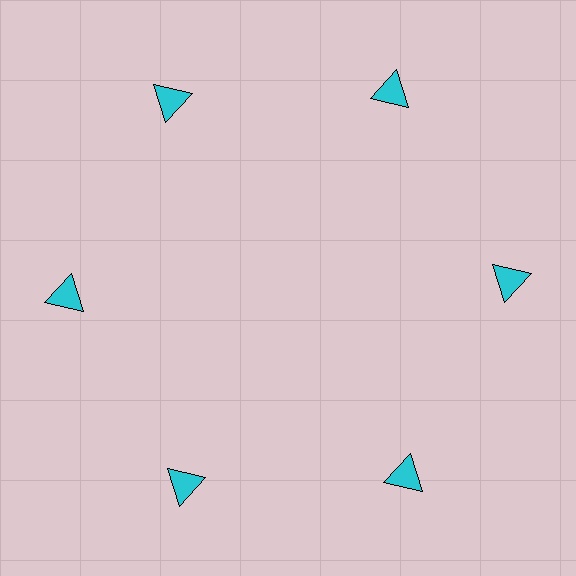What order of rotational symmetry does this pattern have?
This pattern has 6-fold rotational symmetry.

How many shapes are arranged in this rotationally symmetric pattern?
There are 6 shapes, arranged in 6 groups of 1.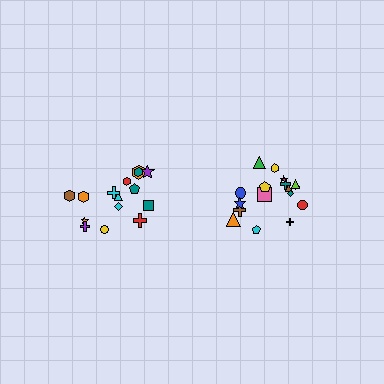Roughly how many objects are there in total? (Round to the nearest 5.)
Roughly 35 objects in total.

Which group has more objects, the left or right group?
The right group.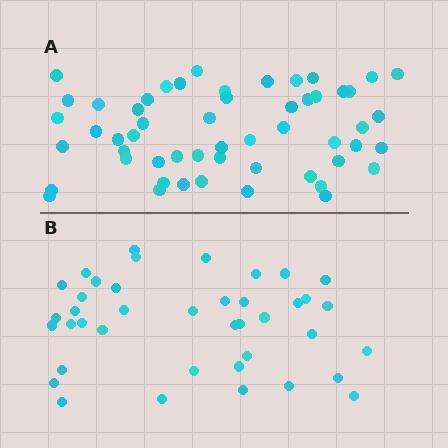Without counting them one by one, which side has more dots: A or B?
Region A (the top region) has more dots.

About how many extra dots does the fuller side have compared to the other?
Region A has approximately 15 more dots than region B.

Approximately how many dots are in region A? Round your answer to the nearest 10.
About 50 dots. (The exact count is 54, which rounds to 50.)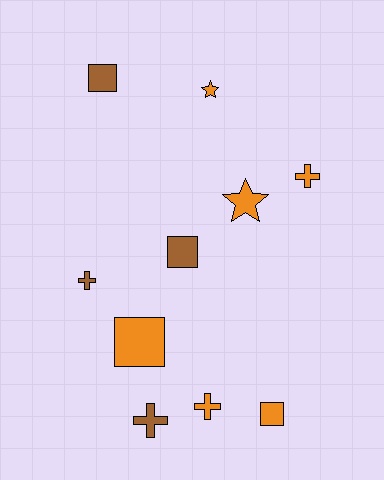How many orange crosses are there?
There are 2 orange crosses.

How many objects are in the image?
There are 10 objects.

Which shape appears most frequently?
Cross, with 4 objects.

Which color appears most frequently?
Orange, with 6 objects.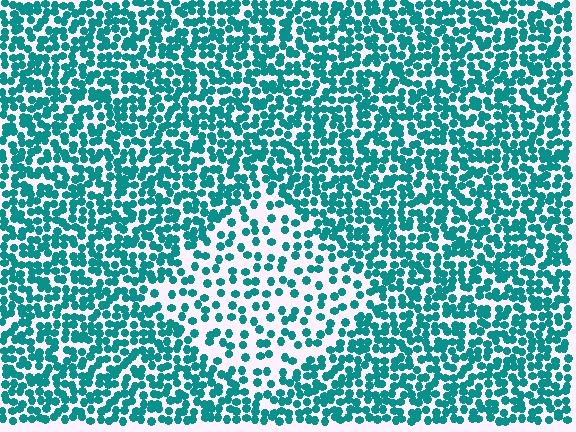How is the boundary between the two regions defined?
The boundary is defined by a change in element density (approximately 2.1x ratio). All elements are the same color, size, and shape.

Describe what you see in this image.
The image contains small teal elements arranged at two different densities. A diamond-shaped region is visible where the elements are less densely packed than the surrounding area.